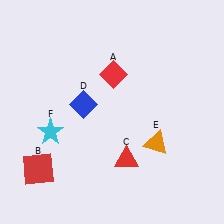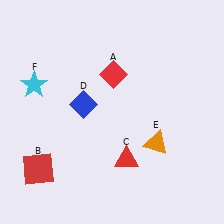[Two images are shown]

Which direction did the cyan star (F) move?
The cyan star (F) moved up.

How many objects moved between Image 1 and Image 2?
1 object moved between the two images.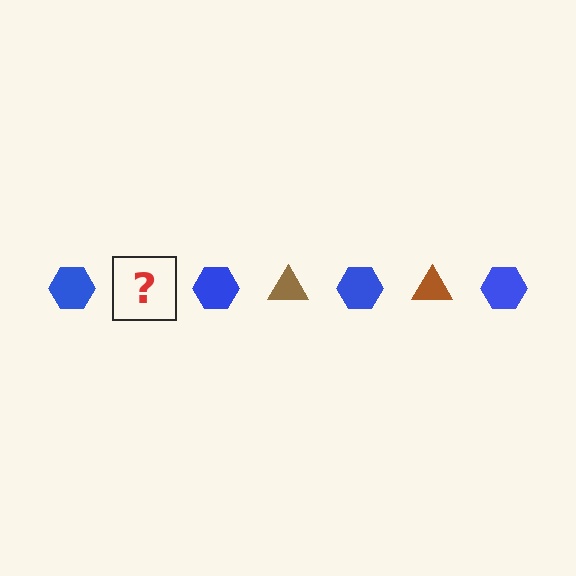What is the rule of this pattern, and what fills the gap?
The rule is that the pattern alternates between blue hexagon and brown triangle. The gap should be filled with a brown triangle.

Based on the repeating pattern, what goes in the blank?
The blank should be a brown triangle.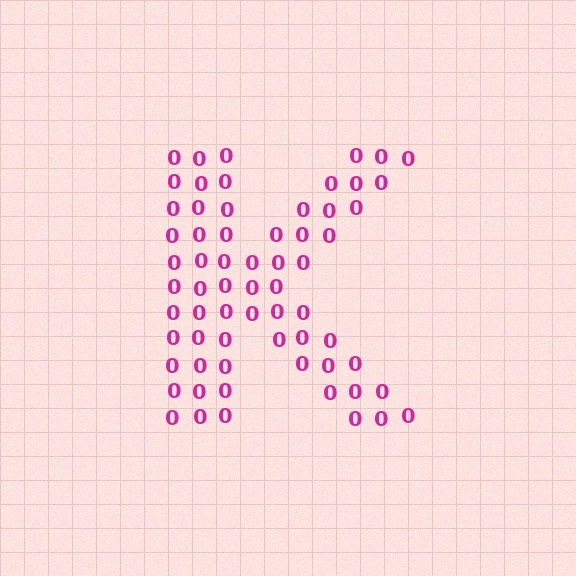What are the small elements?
The small elements are digit 0's.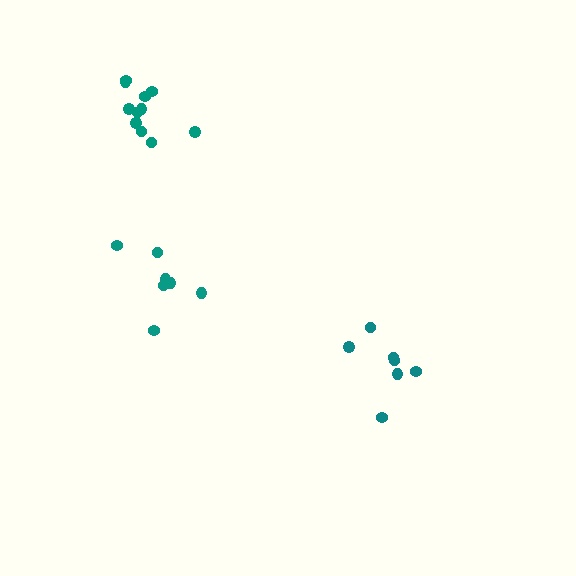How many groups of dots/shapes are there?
There are 3 groups.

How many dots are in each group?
Group 1: 7 dots, Group 2: 11 dots, Group 3: 7 dots (25 total).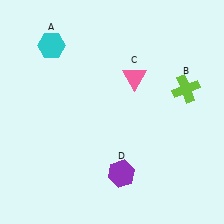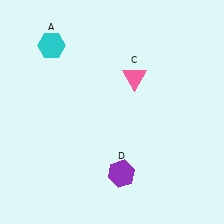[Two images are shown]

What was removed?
The lime cross (B) was removed in Image 2.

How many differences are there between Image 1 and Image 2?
There is 1 difference between the two images.